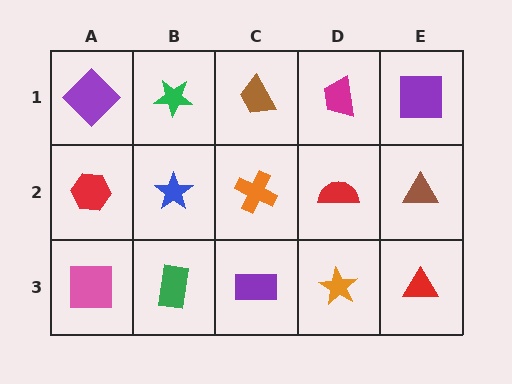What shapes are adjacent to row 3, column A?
A red hexagon (row 2, column A), a green rectangle (row 3, column B).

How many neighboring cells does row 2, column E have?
3.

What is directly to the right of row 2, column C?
A red semicircle.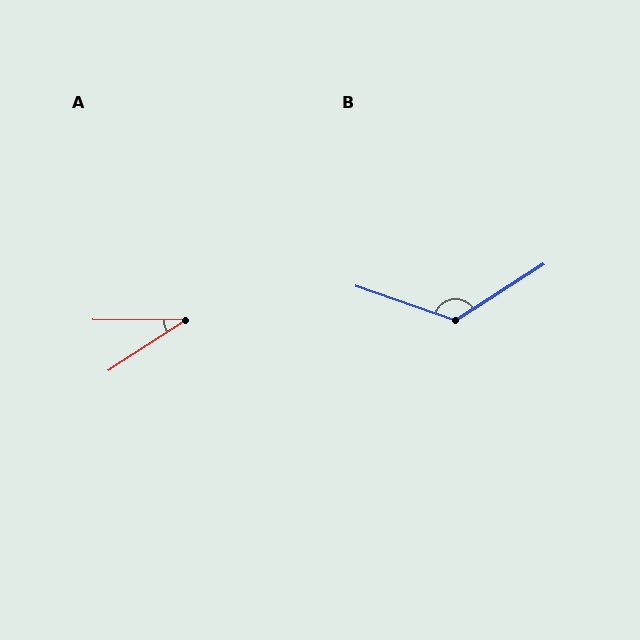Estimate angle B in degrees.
Approximately 128 degrees.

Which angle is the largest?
B, at approximately 128 degrees.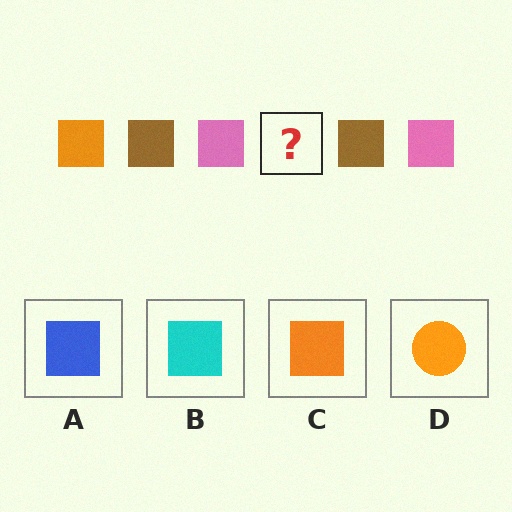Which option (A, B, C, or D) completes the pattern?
C.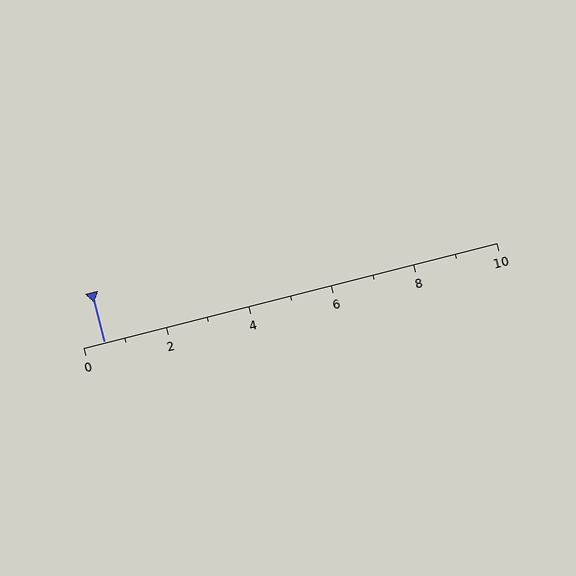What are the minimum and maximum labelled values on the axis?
The axis runs from 0 to 10.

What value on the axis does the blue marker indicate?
The marker indicates approximately 0.5.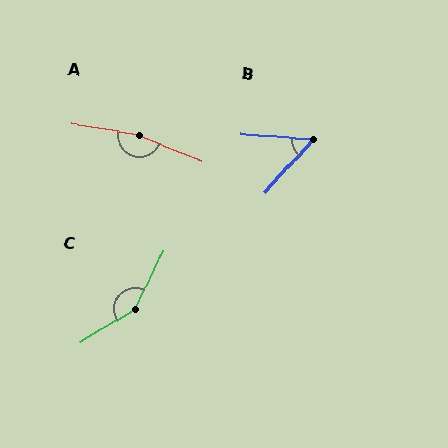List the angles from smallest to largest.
B (52°), C (147°), A (166°).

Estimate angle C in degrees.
Approximately 147 degrees.